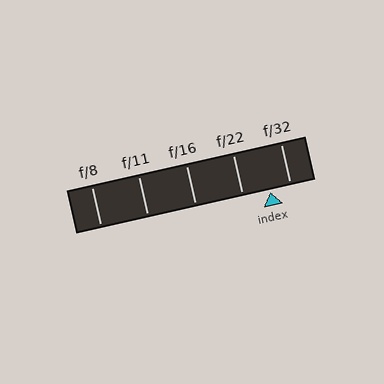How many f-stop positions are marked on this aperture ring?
There are 5 f-stop positions marked.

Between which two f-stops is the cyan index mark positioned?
The index mark is between f/22 and f/32.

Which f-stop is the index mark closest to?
The index mark is closest to f/32.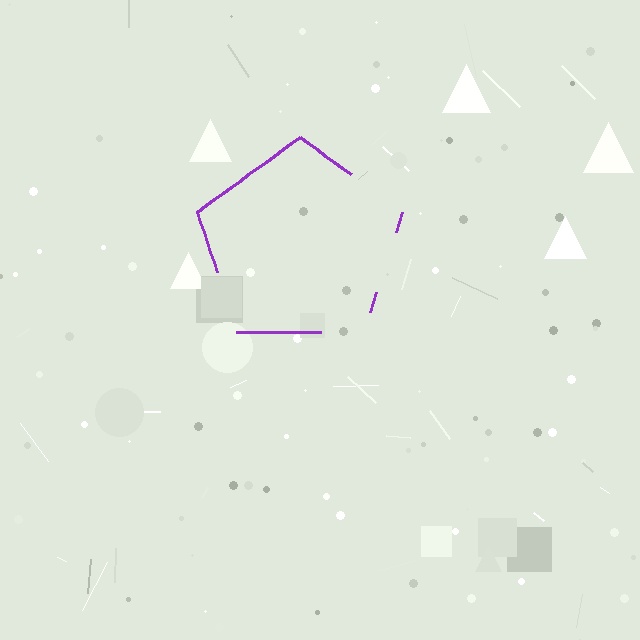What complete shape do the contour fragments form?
The contour fragments form a pentagon.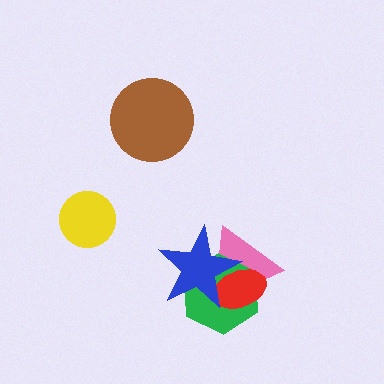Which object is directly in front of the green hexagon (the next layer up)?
The red ellipse is directly in front of the green hexagon.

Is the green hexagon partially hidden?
Yes, it is partially covered by another shape.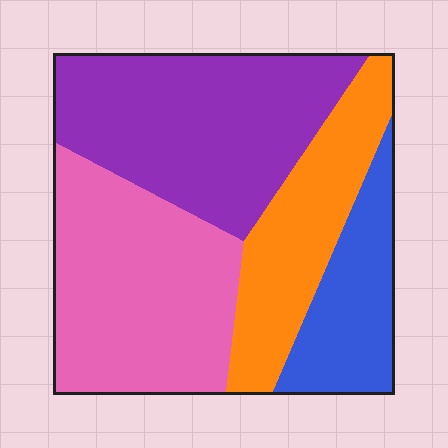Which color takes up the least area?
Blue, at roughly 15%.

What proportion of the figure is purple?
Purple covers 33% of the figure.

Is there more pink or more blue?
Pink.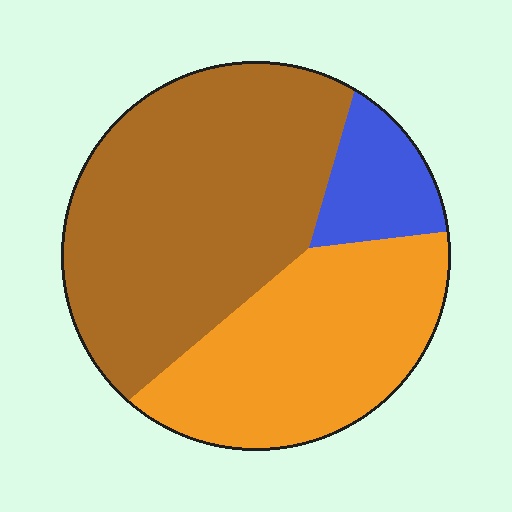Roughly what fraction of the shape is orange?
Orange covers about 35% of the shape.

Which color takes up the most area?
Brown, at roughly 55%.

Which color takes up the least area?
Blue, at roughly 10%.